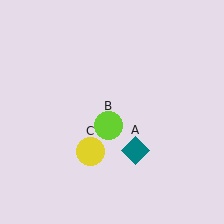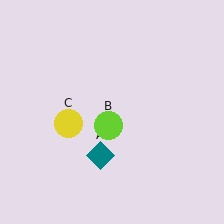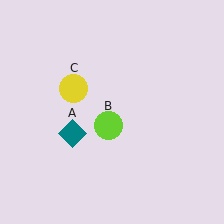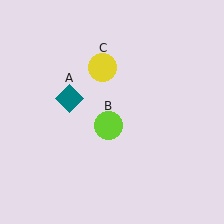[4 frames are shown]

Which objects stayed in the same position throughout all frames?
Lime circle (object B) remained stationary.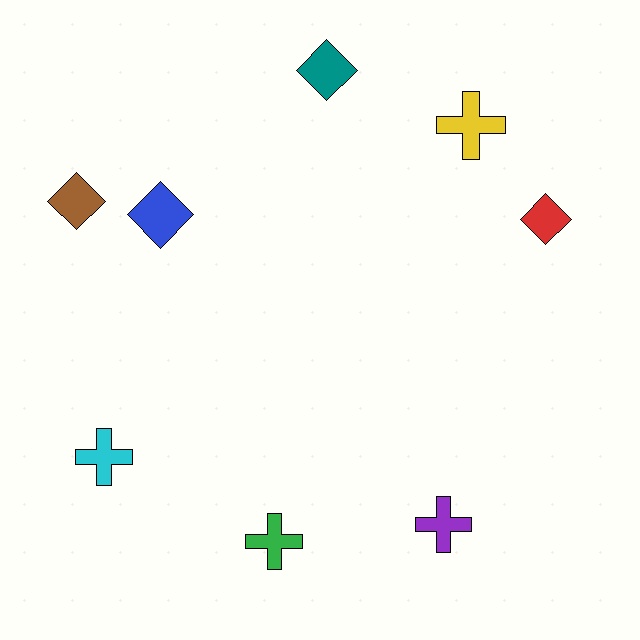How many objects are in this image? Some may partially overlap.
There are 8 objects.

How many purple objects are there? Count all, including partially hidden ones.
There is 1 purple object.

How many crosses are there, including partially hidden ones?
There are 4 crosses.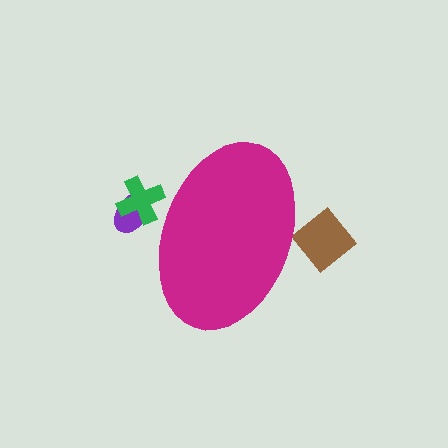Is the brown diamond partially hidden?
Yes, the brown diamond is partially hidden behind the magenta ellipse.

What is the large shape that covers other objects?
A magenta ellipse.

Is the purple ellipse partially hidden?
Yes, the purple ellipse is partially hidden behind the magenta ellipse.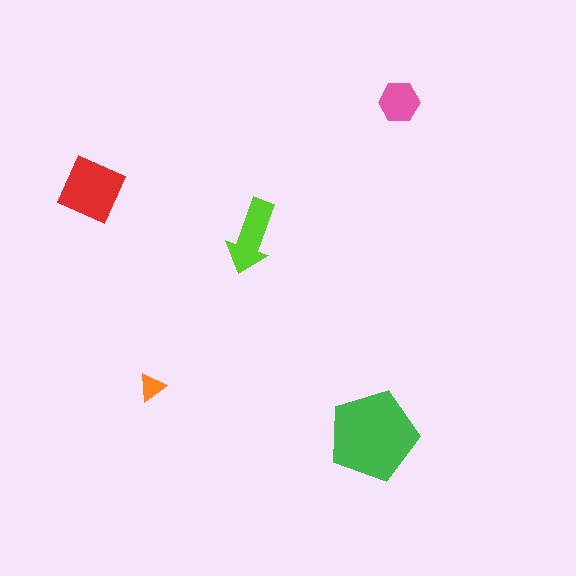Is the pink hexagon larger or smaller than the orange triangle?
Larger.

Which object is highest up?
The pink hexagon is topmost.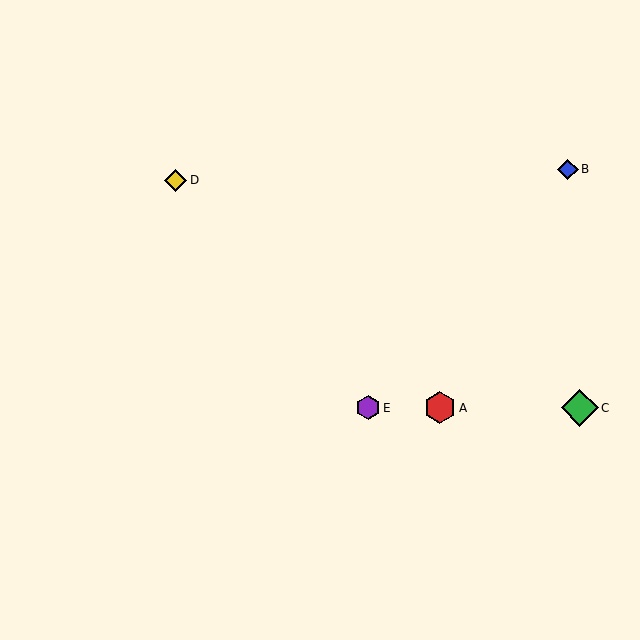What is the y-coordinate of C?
Object C is at y≈408.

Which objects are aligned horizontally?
Objects A, C, E are aligned horizontally.